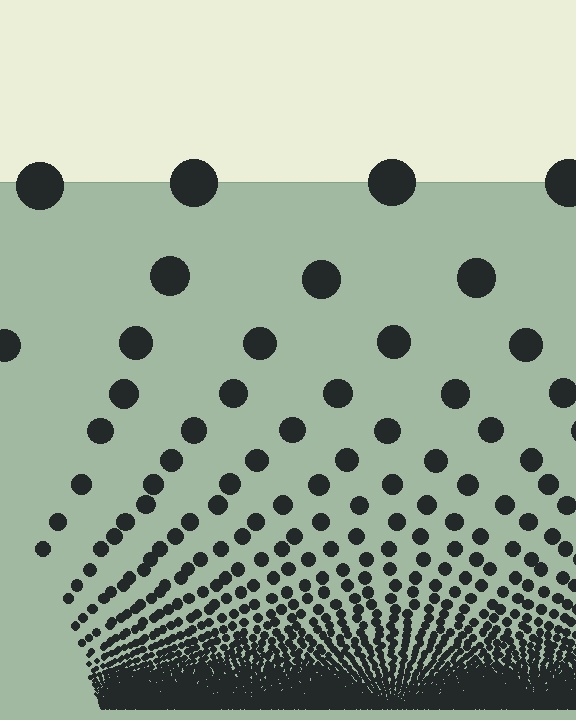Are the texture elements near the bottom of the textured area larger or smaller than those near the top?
Smaller. The gradient is inverted — elements near the bottom are smaller and denser.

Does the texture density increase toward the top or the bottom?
Density increases toward the bottom.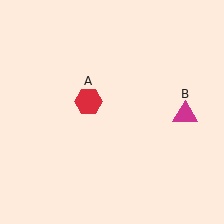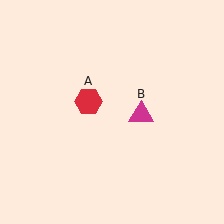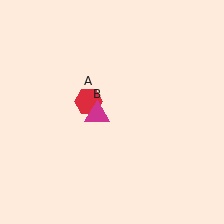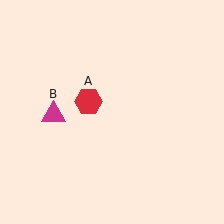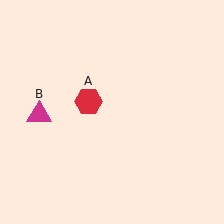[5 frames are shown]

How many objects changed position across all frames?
1 object changed position: magenta triangle (object B).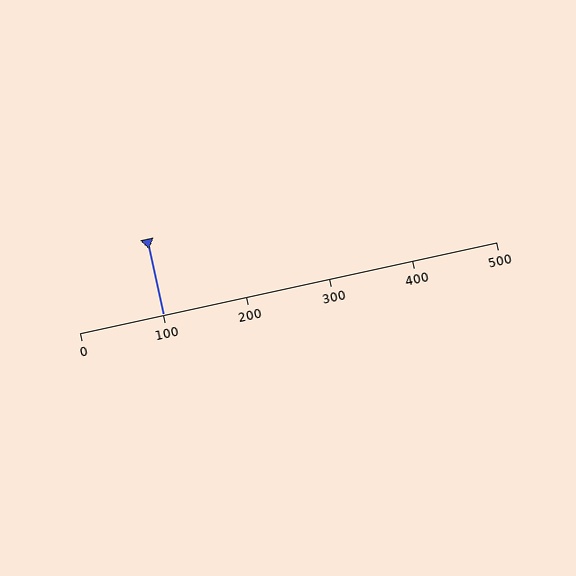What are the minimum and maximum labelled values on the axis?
The axis runs from 0 to 500.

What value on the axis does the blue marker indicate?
The marker indicates approximately 100.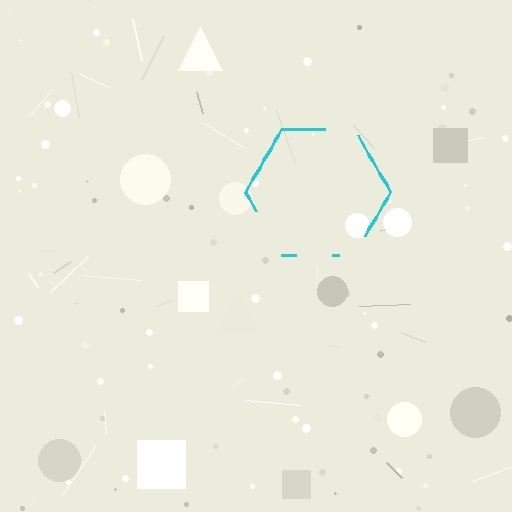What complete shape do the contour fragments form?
The contour fragments form a hexagon.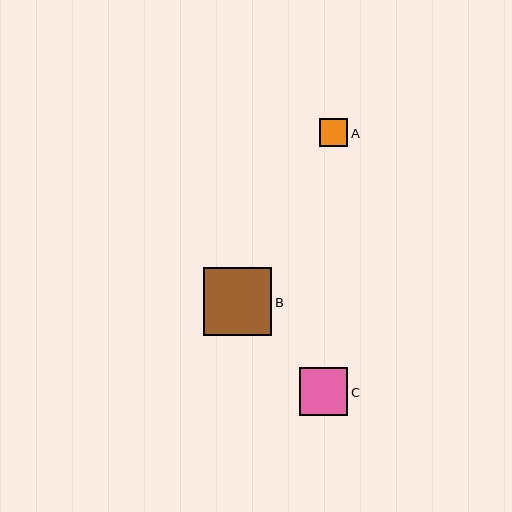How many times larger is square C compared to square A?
Square C is approximately 1.7 times the size of square A.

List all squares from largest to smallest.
From largest to smallest: B, C, A.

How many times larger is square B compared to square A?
Square B is approximately 2.5 times the size of square A.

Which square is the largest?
Square B is the largest with a size of approximately 69 pixels.